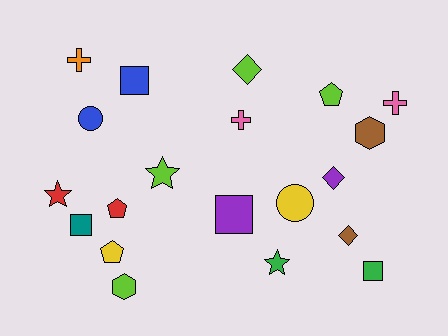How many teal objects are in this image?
There is 1 teal object.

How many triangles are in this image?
There are no triangles.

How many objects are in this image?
There are 20 objects.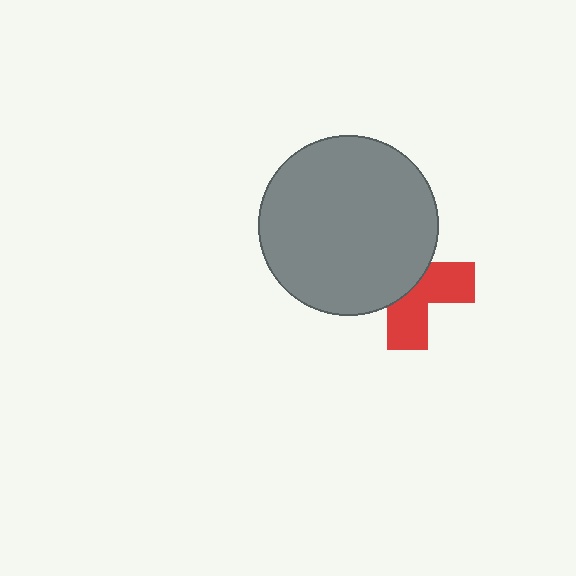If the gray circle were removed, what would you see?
You would see the complete red cross.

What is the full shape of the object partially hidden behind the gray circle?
The partially hidden object is a red cross.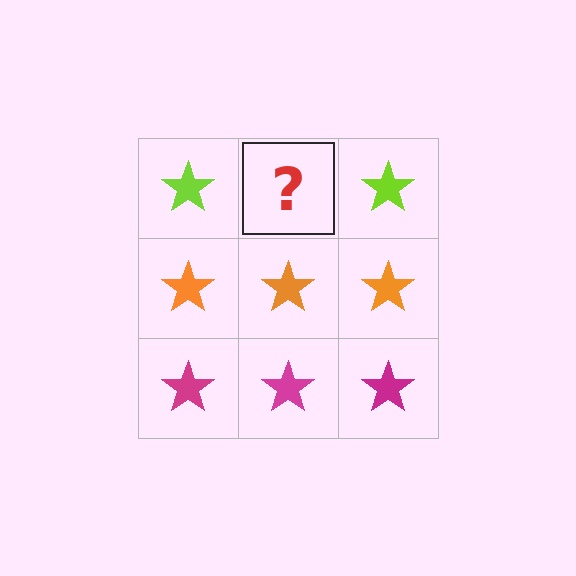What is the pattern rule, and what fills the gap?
The rule is that each row has a consistent color. The gap should be filled with a lime star.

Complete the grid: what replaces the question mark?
The question mark should be replaced with a lime star.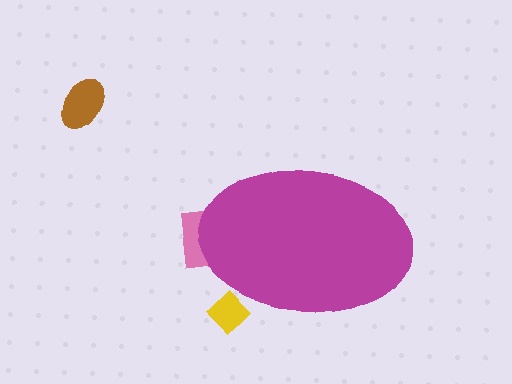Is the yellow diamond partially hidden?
Yes, the yellow diamond is partially hidden behind the magenta ellipse.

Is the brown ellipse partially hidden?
No, the brown ellipse is fully visible.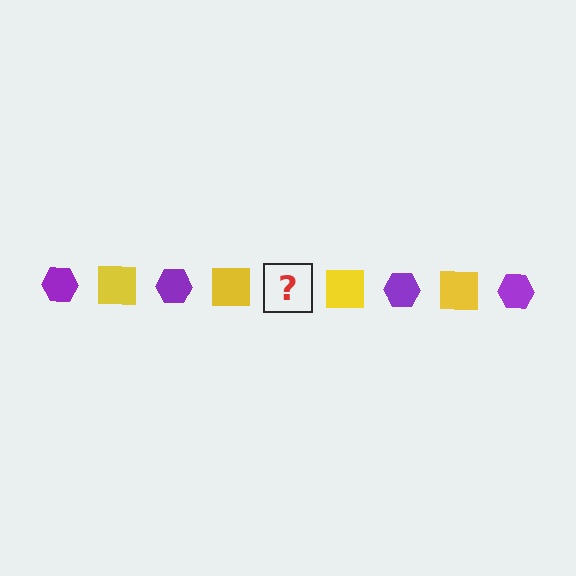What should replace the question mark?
The question mark should be replaced with a purple hexagon.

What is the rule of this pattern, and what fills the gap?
The rule is that the pattern alternates between purple hexagon and yellow square. The gap should be filled with a purple hexagon.